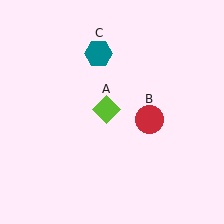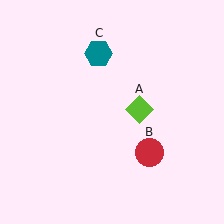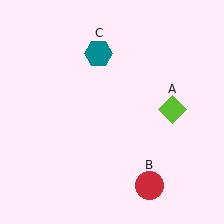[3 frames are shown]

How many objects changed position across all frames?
2 objects changed position: lime diamond (object A), red circle (object B).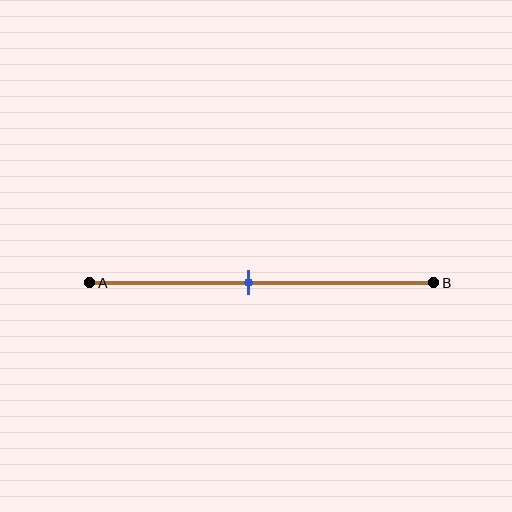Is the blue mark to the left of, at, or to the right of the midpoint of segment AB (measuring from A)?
The blue mark is to the left of the midpoint of segment AB.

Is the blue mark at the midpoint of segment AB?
No, the mark is at about 45% from A, not at the 50% midpoint.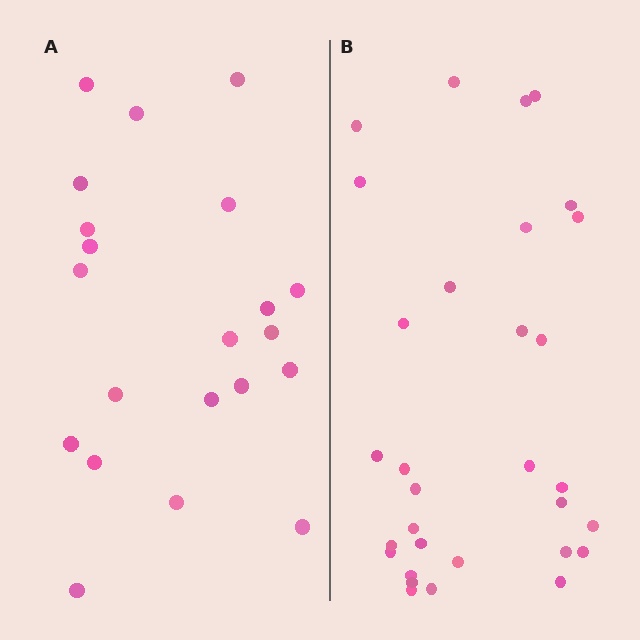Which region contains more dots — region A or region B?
Region B (the right region) has more dots.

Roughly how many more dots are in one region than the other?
Region B has roughly 10 or so more dots than region A.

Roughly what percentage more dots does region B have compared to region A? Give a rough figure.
About 50% more.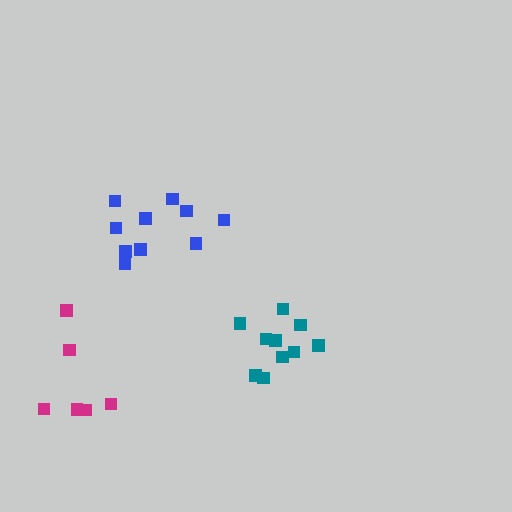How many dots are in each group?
Group 1: 10 dots, Group 2: 10 dots, Group 3: 6 dots (26 total).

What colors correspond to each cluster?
The clusters are colored: teal, blue, magenta.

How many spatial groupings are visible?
There are 3 spatial groupings.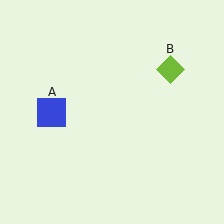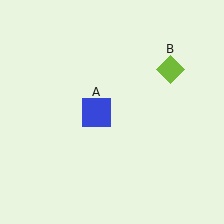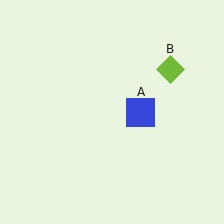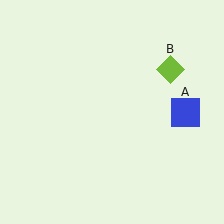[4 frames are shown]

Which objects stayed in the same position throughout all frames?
Lime diamond (object B) remained stationary.